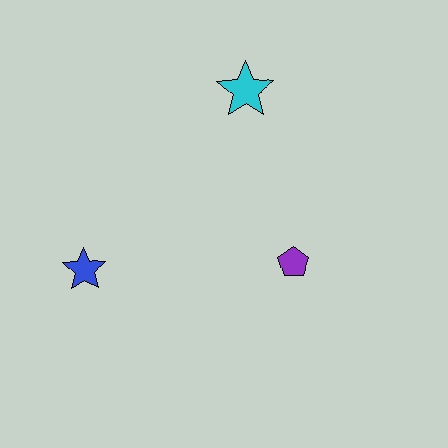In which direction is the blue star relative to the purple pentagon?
The blue star is to the left of the purple pentagon.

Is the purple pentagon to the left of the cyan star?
No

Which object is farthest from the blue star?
The cyan star is farthest from the blue star.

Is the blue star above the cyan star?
No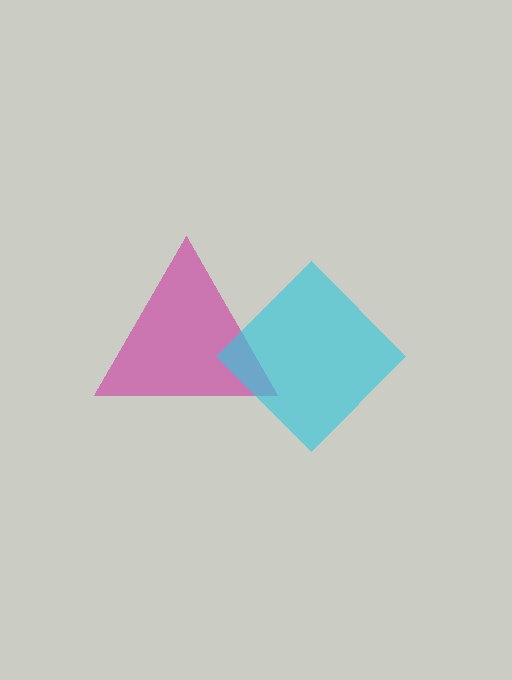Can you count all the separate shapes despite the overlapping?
Yes, there are 2 separate shapes.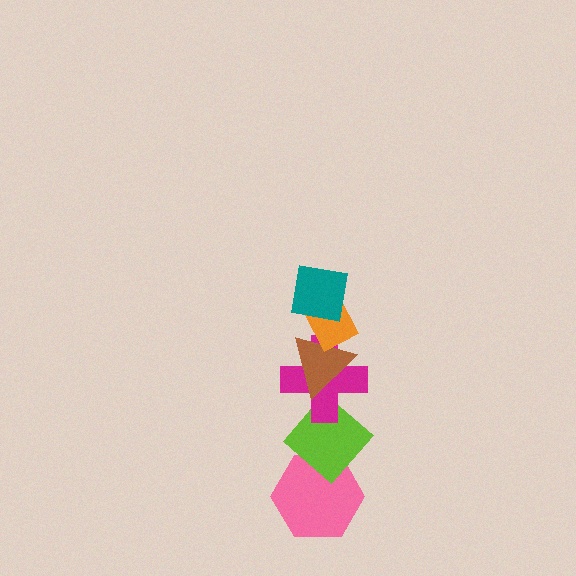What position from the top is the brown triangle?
The brown triangle is 3rd from the top.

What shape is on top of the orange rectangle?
The teal square is on top of the orange rectangle.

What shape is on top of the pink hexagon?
The lime diamond is on top of the pink hexagon.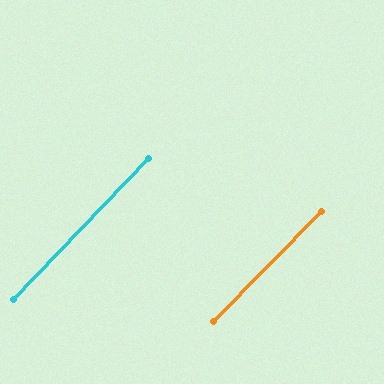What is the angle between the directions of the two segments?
Approximately 1 degree.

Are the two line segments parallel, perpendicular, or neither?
Parallel — their directions differ by only 1.1°.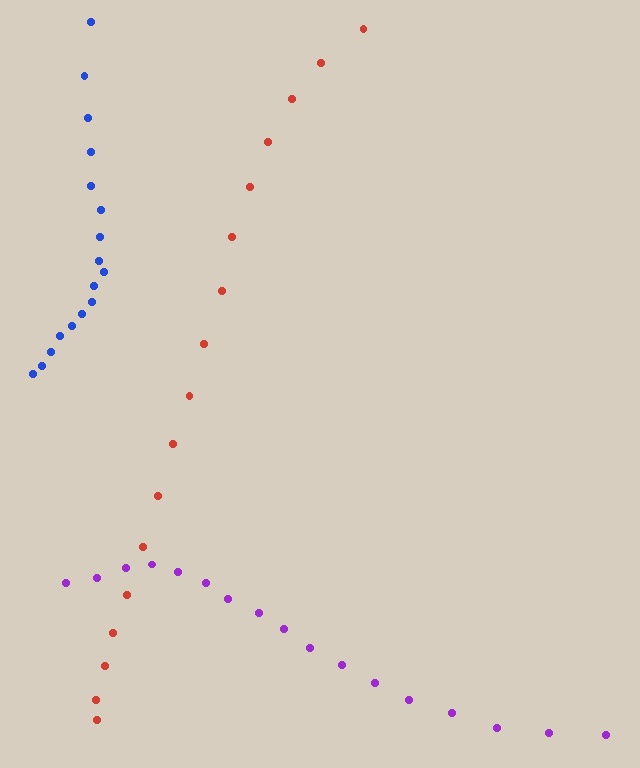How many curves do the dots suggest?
There are 3 distinct paths.